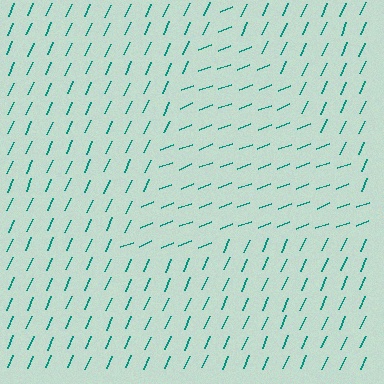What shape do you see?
I see a triangle.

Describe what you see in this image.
The image is filled with small teal line segments. A triangle region in the image has lines oriented differently from the surrounding lines, creating a visible texture boundary.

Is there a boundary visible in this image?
Yes, there is a texture boundary formed by a change in line orientation.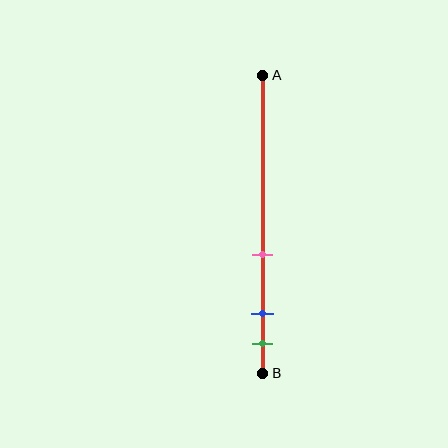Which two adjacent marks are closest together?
The blue and green marks are the closest adjacent pair.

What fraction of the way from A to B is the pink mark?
The pink mark is approximately 60% (0.6) of the way from A to B.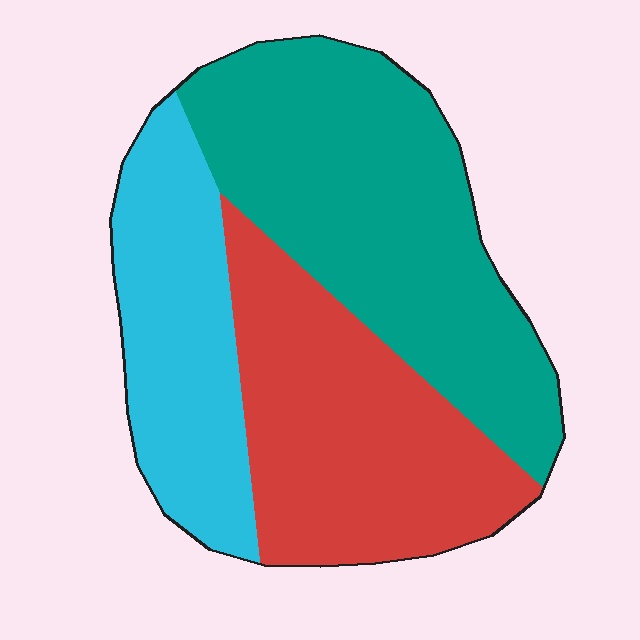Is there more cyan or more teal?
Teal.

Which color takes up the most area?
Teal, at roughly 40%.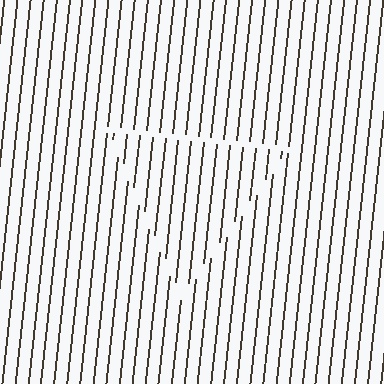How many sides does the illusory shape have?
3 sides — the line-ends trace a triangle.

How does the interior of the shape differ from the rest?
The interior of the shape contains the same grating, shifted by half a period — the contour is defined by the phase discontinuity where line-ends from the inner and outer gratings abut.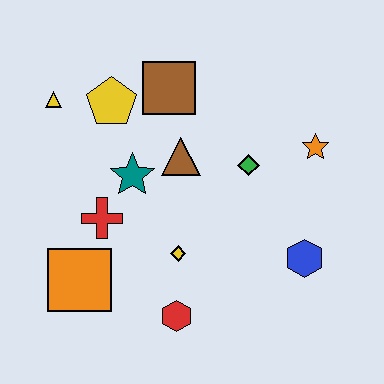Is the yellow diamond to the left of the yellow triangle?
No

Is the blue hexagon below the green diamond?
Yes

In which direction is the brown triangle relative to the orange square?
The brown triangle is above the orange square.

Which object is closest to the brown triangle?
The teal star is closest to the brown triangle.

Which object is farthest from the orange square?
The orange star is farthest from the orange square.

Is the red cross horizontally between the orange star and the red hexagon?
No